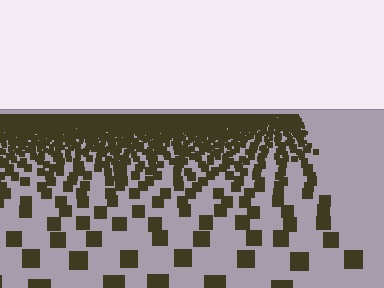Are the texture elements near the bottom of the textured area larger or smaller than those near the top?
Larger. Near the bottom, elements are closer to the viewer and appear at a bigger on-screen size.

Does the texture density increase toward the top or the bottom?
Density increases toward the top.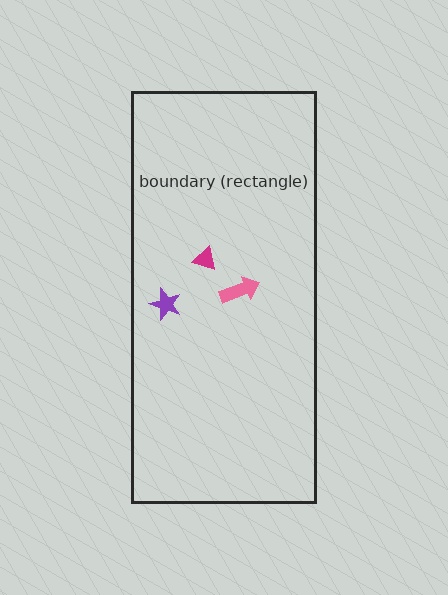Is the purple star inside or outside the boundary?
Inside.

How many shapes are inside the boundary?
3 inside, 0 outside.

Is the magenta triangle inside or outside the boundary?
Inside.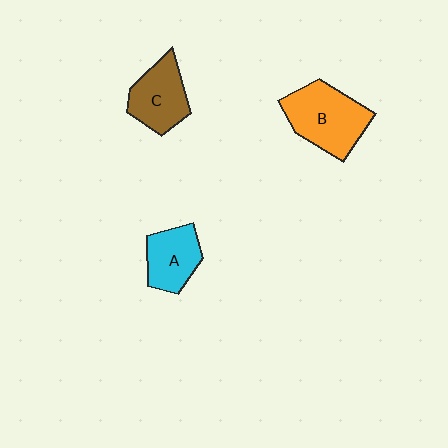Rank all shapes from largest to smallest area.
From largest to smallest: B (orange), C (brown), A (cyan).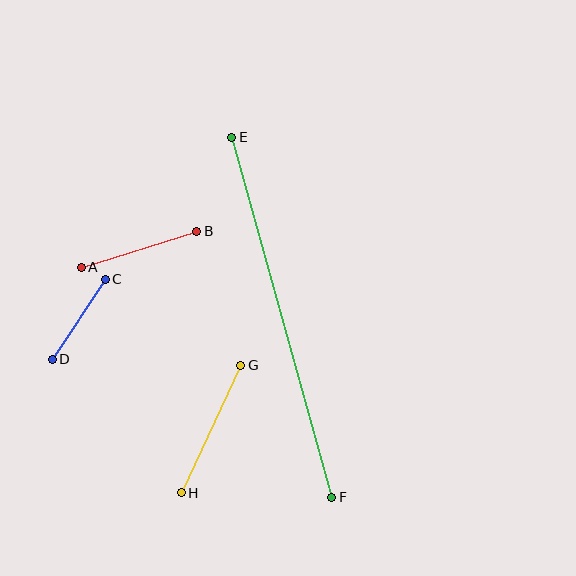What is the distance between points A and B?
The distance is approximately 121 pixels.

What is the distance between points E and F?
The distance is approximately 374 pixels.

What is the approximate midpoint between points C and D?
The midpoint is at approximately (79, 319) pixels.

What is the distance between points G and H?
The distance is approximately 141 pixels.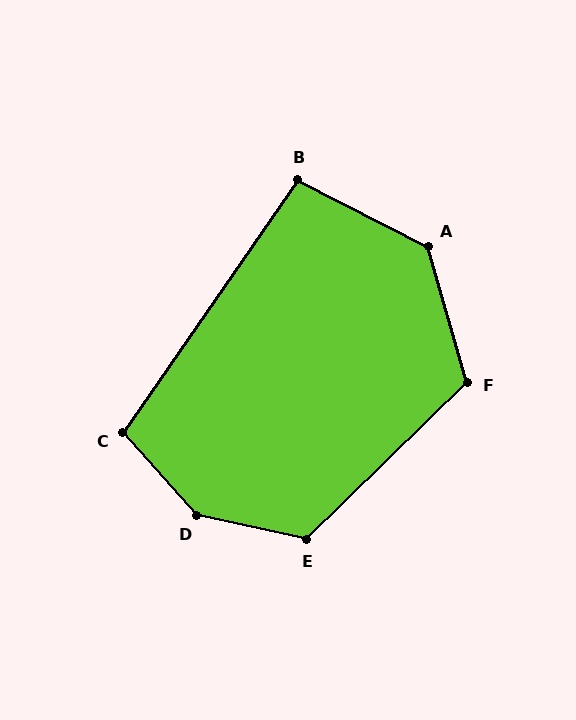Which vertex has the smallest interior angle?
B, at approximately 98 degrees.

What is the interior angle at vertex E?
Approximately 123 degrees (obtuse).